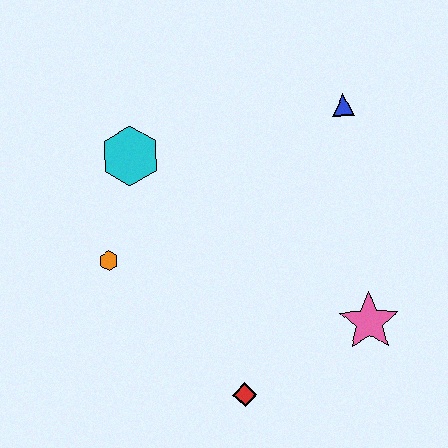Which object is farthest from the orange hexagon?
The blue triangle is farthest from the orange hexagon.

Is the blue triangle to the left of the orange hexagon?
No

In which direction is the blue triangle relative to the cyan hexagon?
The blue triangle is to the right of the cyan hexagon.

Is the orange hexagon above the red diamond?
Yes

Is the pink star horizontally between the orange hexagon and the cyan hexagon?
No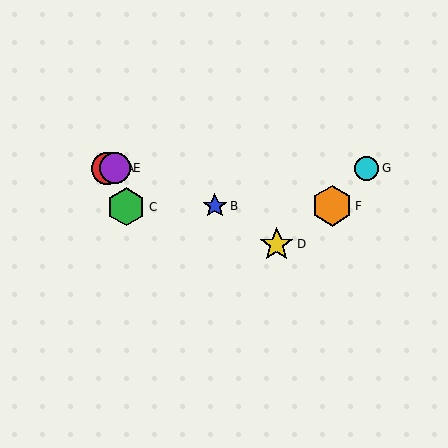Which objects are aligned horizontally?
Objects A, E, G are aligned horizontally.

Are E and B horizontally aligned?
No, E is at y≈168 and B is at y≈206.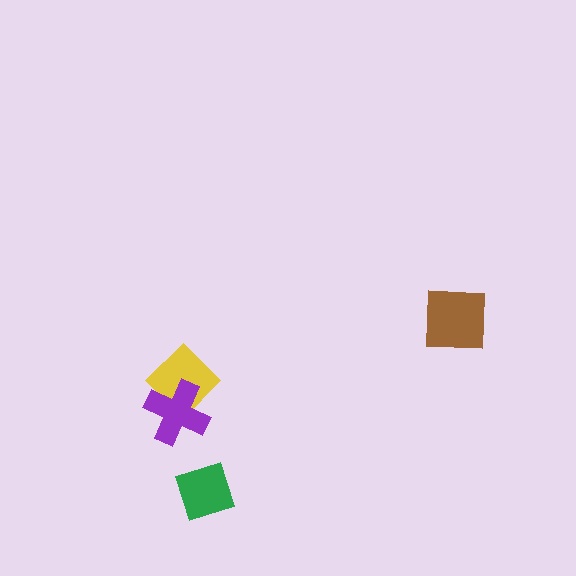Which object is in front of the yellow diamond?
The purple cross is in front of the yellow diamond.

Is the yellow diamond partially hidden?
Yes, it is partially covered by another shape.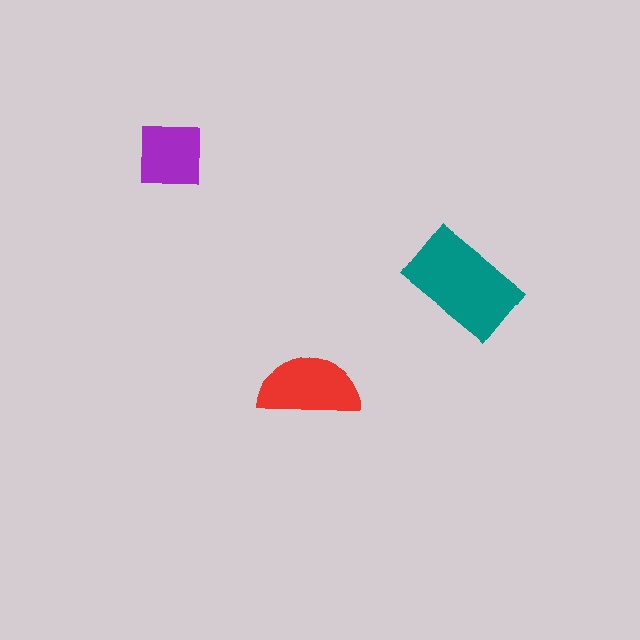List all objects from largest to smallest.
The teal rectangle, the red semicircle, the purple square.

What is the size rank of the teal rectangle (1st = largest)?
1st.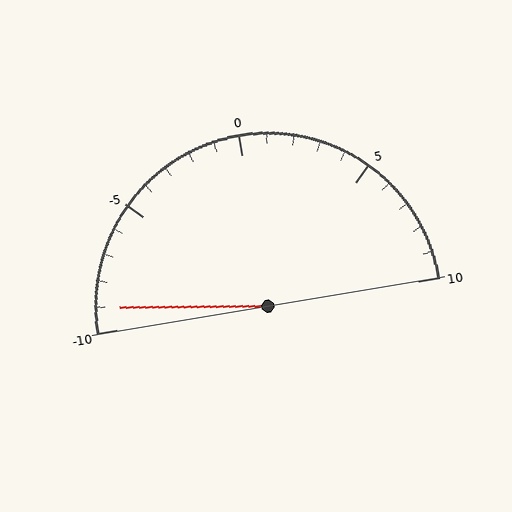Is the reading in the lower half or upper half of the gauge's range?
The reading is in the lower half of the range (-10 to 10).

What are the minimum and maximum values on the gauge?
The gauge ranges from -10 to 10.